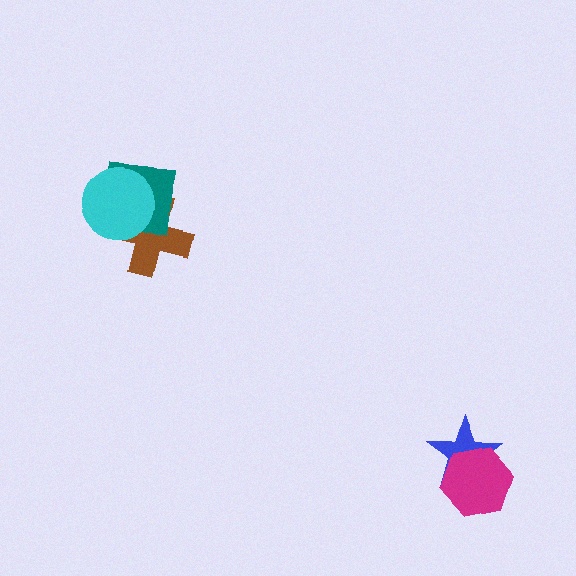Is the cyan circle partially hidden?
No, no other shape covers it.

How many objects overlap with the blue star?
1 object overlaps with the blue star.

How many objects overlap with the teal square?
2 objects overlap with the teal square.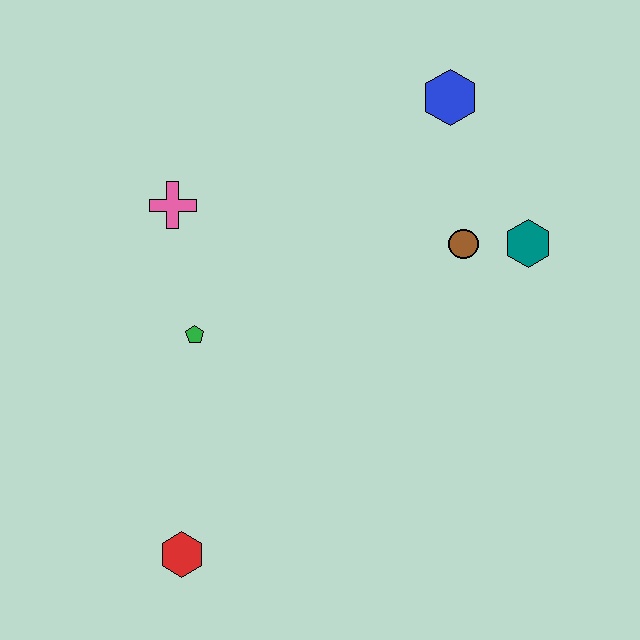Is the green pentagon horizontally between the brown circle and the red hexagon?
Yes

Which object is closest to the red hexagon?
The green pentagon is closest to the red hexagon.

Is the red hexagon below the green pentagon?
Yes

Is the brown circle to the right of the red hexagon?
Yes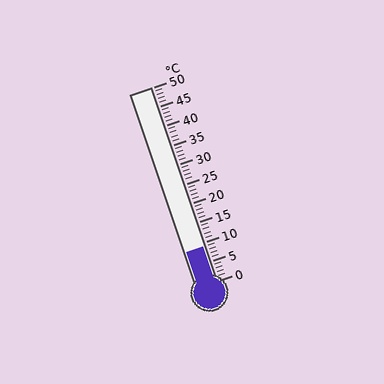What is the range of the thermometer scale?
The thermometer scale ranges from 0°C to 50°C.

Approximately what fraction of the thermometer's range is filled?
The thermometer is filled to approximately 20% of its range.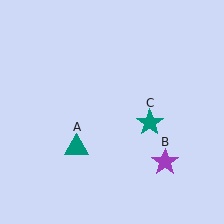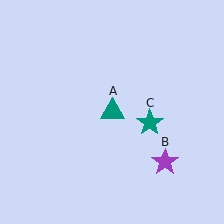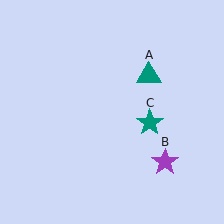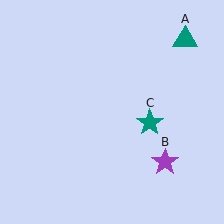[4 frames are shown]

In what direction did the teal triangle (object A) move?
The teal triangle (object A) moved up and to the right.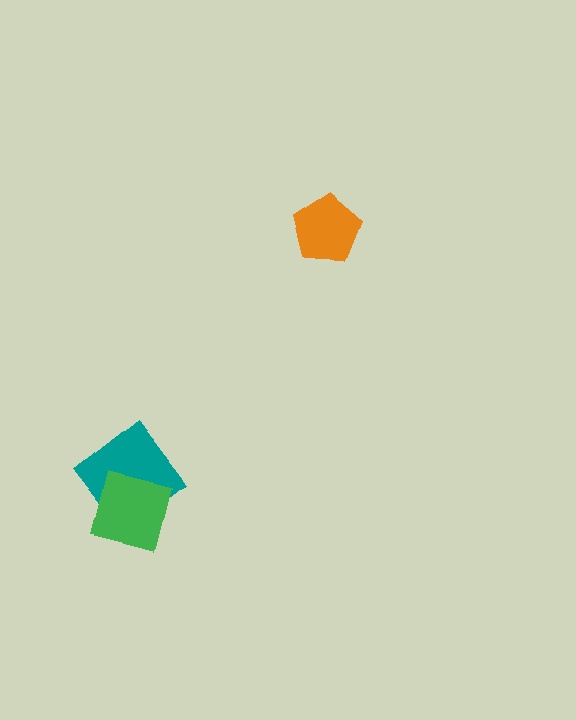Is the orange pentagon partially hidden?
No, no other shape covers it.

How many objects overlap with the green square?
1 object overlaps with the green square.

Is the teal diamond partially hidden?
Yes, it is partially covered by another shape.